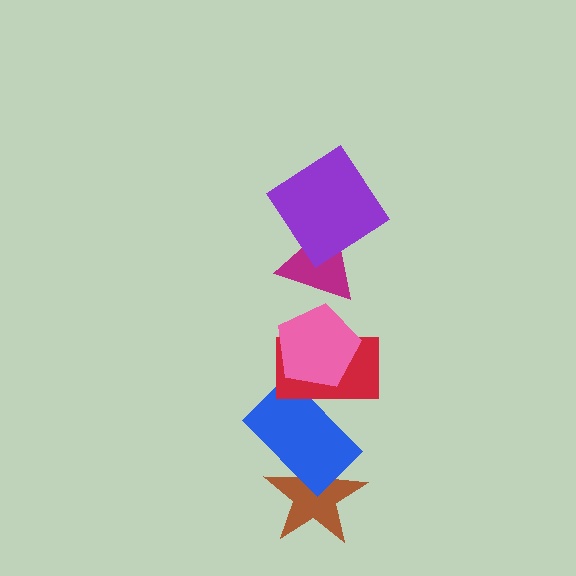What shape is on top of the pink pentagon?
The magenta triangle is on top of the pink pentagon.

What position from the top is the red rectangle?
The red rectangle is 4th from the top.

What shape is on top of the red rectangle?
The pink pentagon is on top of the red rectangle.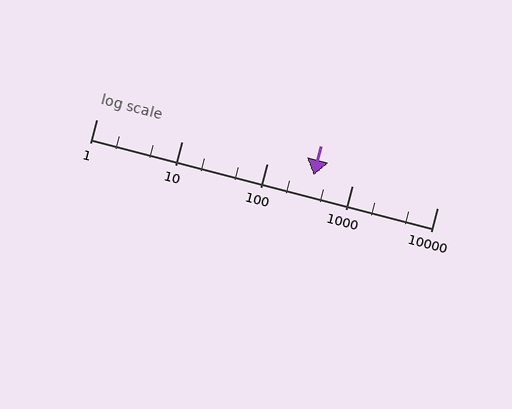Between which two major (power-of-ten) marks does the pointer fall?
The pointer is between 100 and 1000.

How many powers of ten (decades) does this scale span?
The scale spans 4 decades, from 1 to 10000.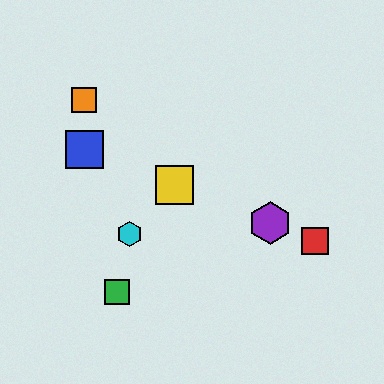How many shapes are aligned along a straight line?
4 shapes (the red square, the blue square, the yellow square, the purple hexagon) are aligned along a straight line.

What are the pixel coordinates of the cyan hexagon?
The cyan hexagon is at (129, 234).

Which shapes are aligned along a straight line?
The red square, the blue square, the yellow square, the purple hexagon are aligned along a straight line.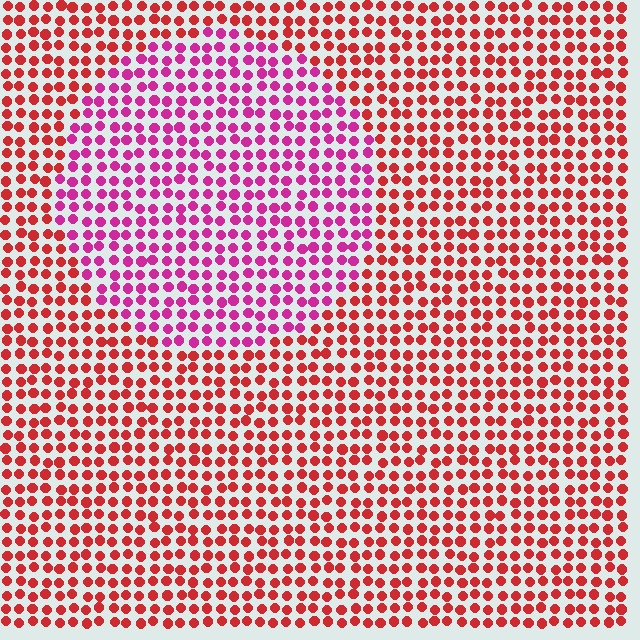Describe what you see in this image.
The image is filled with small red elements in a uniform arrangement. A circle-shaped region is visible where the elements are tinted to a slightly different hue, forming a subtle color boundary.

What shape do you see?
I see a circle.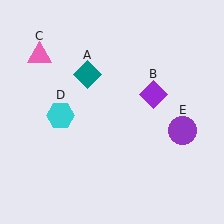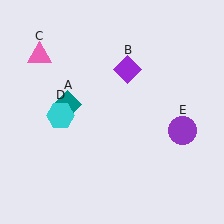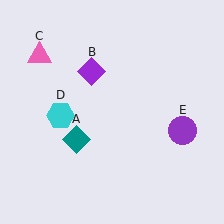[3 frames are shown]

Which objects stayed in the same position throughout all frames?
Pink triangle (object C) and cyan hexagon (object D) and purple circle (object E) remained stationary.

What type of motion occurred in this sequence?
The teal diamond (object A), purple diamond (object B) rotated counterclockwise around the center of the scene.